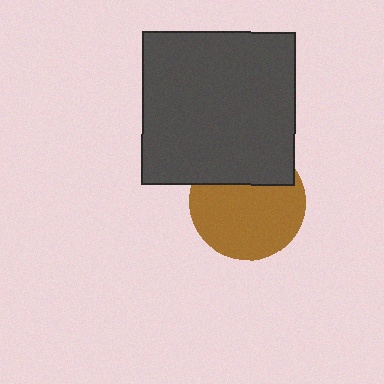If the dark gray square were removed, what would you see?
You would see the complete brown circle.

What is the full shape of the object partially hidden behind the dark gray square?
The partially hidden object is a brown circle.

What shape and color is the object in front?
The object in front is a dark gray square.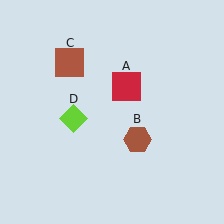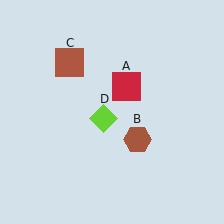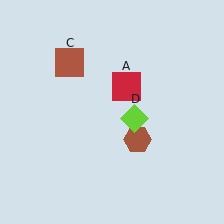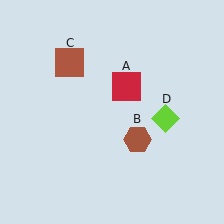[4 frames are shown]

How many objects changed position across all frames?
1 object changed position: lime diamond (object D).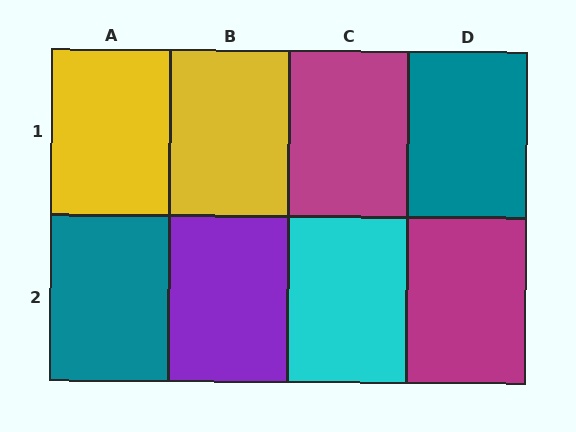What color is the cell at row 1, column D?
Teal.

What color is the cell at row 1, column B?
Yellow.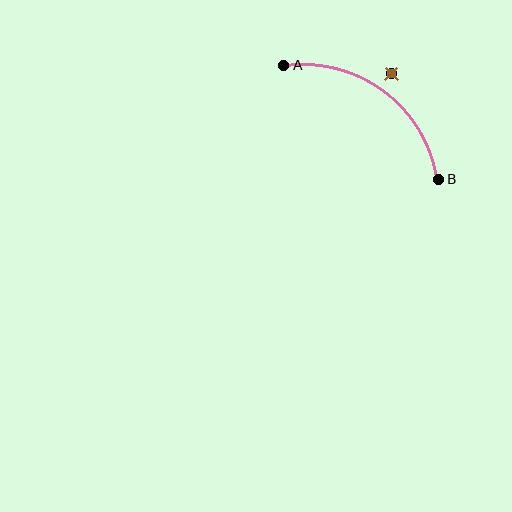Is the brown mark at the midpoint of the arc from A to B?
No — the brown mark does not lie on the arc at all. It sits slightly outside the curve.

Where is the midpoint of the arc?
The arc midpoint is the point on the curve farthest from the straight line joining A and B. It sits above and to the right of that line.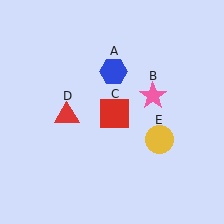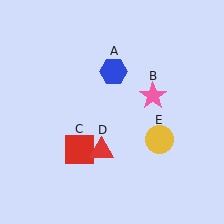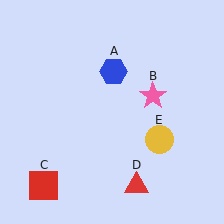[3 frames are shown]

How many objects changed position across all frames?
2 objects changed position: red square (object C), red triangle (object D).